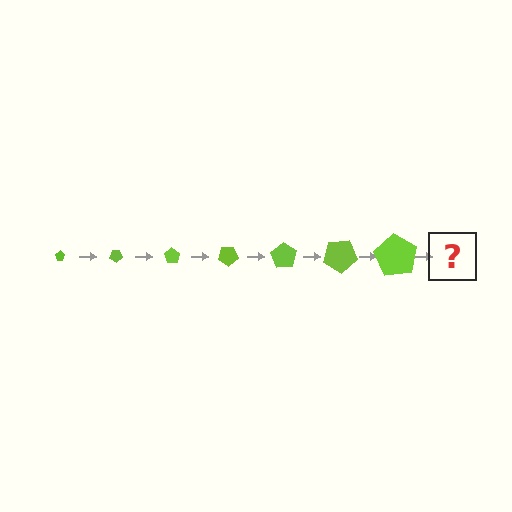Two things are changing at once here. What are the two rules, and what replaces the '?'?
The two rules are that the pentagon grows larger each step and it rotates 35 degrees each step. The '?' should be a pentagon, larger than the previous one and rotated 245 degrees from the start.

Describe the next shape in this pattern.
It should be a pentagon, larger than the previous one and rotated 245 degrees from the start.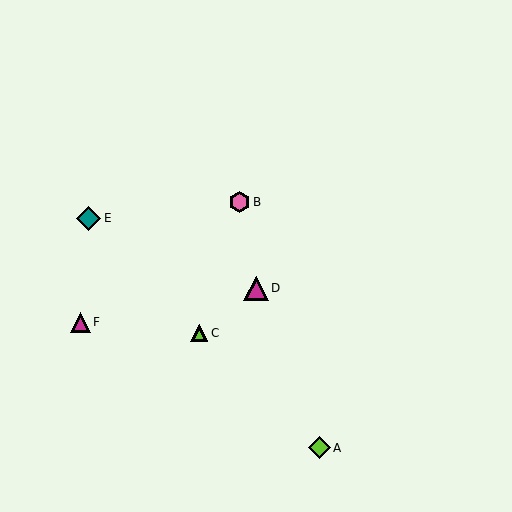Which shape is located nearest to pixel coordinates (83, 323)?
The magenta triangle (labeled F) at (81, 322) is nearest to that location.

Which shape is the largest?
The magenta triangle (labeled D) is the largest.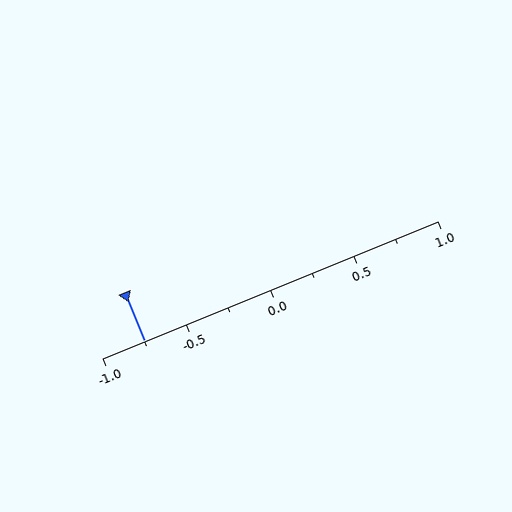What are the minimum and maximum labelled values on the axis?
The axis runs from -1.0 to 1.0.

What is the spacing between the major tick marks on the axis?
The major ticks are spaced 0.5 apart.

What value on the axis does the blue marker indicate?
The marker indicates approximately -0.75.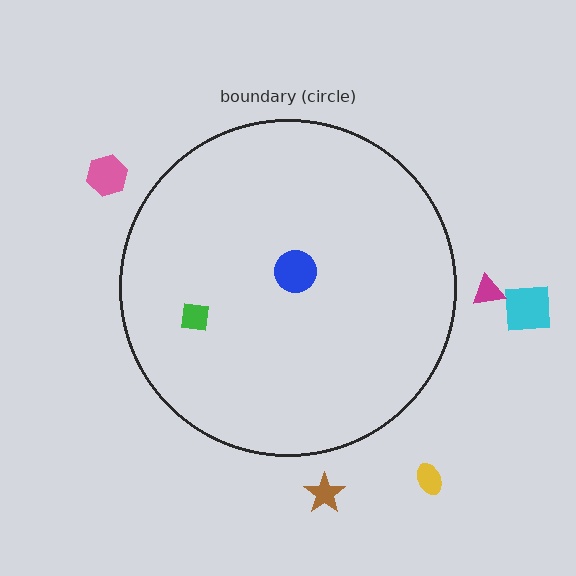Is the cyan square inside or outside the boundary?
Outside.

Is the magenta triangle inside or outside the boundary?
Outside.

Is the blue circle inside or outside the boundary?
Inside.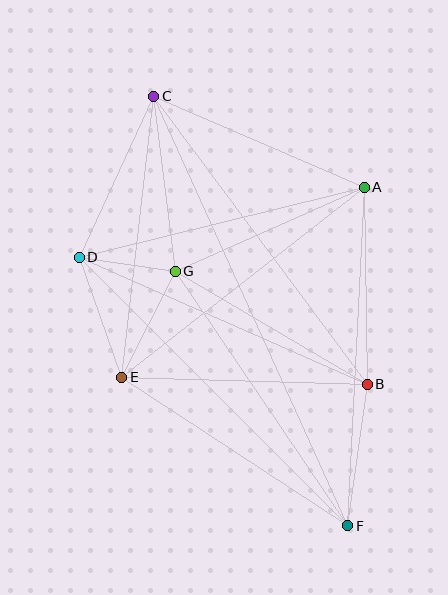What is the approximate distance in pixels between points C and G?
The distance between C and G is approximately 177 pixels.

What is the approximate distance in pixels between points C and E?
The distance between C and E is approximately 283 pixels.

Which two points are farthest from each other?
Points C and F are farthest from each other.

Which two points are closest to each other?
Points D and G are closest to each other.